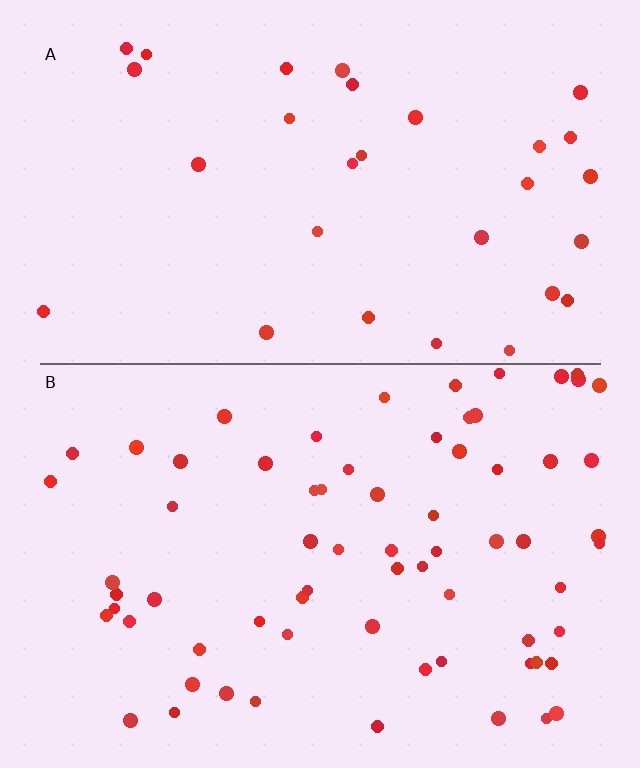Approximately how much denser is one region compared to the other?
Approximately 2.3× — region B over region A.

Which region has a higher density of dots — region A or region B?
B (the bottom).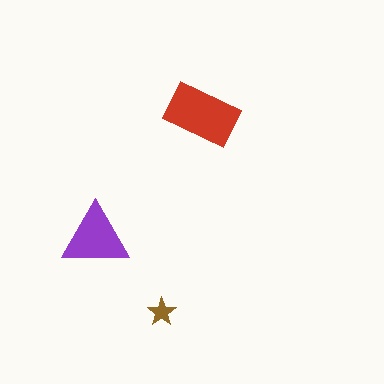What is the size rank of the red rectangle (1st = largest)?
1st.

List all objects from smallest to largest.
The brown star, the purple triangle, the red rectangle.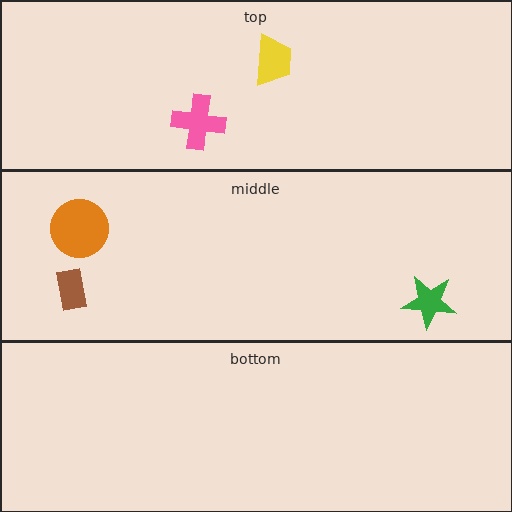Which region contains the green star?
The middle region.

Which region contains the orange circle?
The middle region.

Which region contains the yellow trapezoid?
The top region.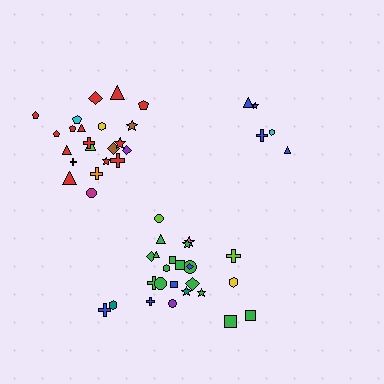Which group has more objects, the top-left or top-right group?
The top-left group.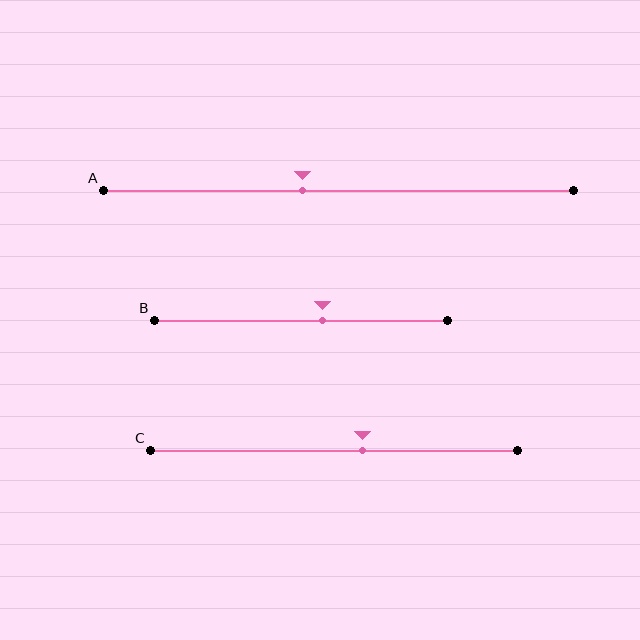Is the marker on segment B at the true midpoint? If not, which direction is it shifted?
No, the marker on segment B is shifted to the right by about 7% of the segment length.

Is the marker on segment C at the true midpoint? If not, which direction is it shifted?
No, the marker on segment C is shifted to the right by about 8% of the segment length.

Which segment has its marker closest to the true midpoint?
Segment B has its marker closest to the true midpoint.